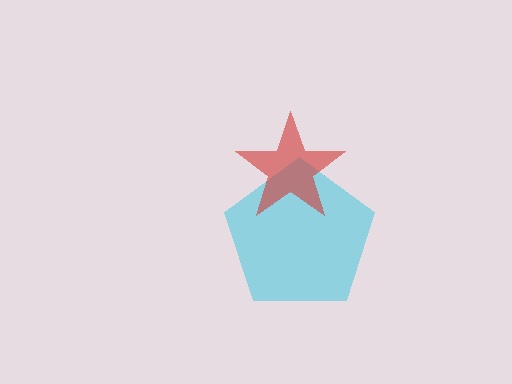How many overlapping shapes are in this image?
There are 2 overlapping shapes in the image.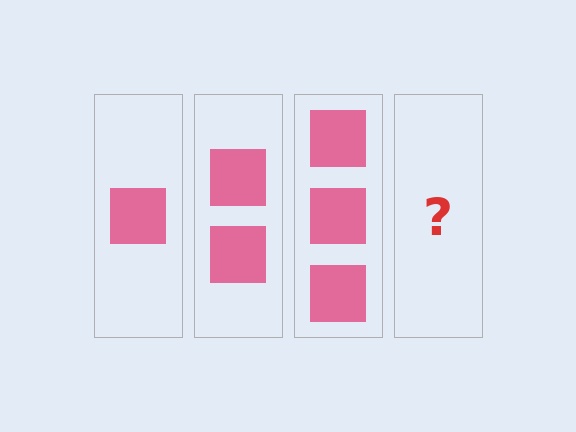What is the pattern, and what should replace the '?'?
The pattern is that each step adds one more square. The '?' should be 4 squares.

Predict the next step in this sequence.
The next step is 4 squares.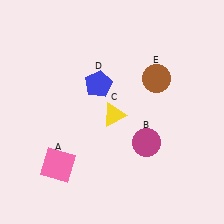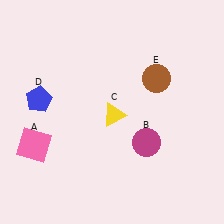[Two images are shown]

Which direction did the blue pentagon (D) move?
The blue pentagon (D) moved left.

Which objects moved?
The objects that moved are: the pink square (A), the blue pentagon (D).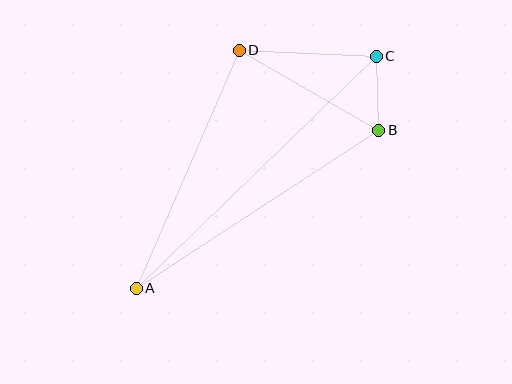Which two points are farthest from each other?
Points A and C are farthest from each other.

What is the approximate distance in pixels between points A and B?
The distance between A and B is approximately 290 pixels.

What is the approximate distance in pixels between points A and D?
The distance between A and D is approximately 259 pixels.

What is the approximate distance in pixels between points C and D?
The distance between C and D is approximately 137 pixels.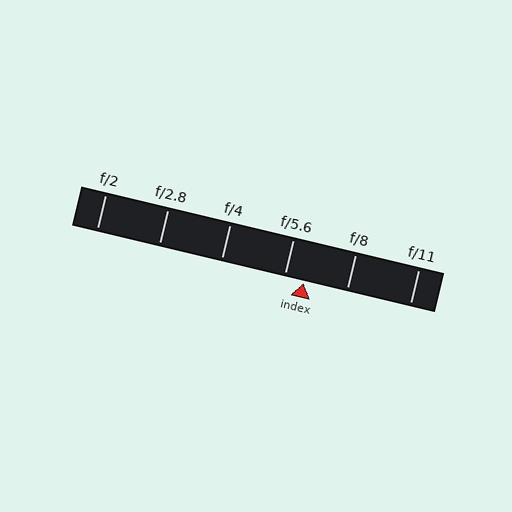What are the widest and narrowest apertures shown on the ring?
The widest aperture shown is f/2 and the narrowest is f/11.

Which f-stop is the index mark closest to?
The index mark is closest to f/5.6.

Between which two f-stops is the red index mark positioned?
The index mark is between f/5.6 and f/8.